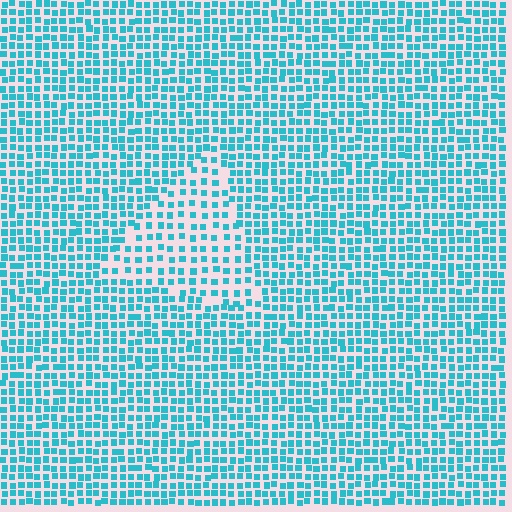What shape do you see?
I see a triangle.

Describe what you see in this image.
The image contains small cyan elements arranged at two different densities. A triangle-shaped region is visible where the elements are less densely packed than the surrounding area.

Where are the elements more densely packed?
The elements are more densely packed outside the triangle boundary.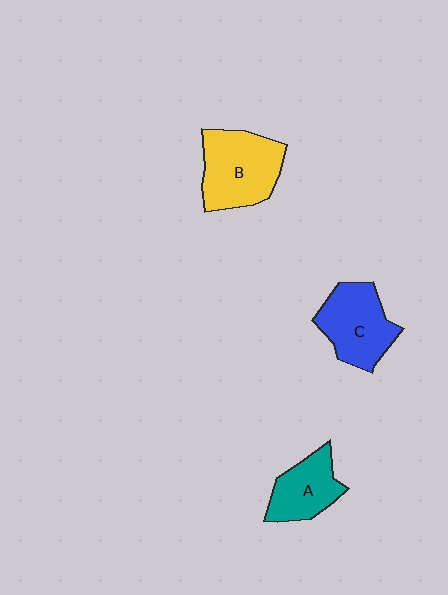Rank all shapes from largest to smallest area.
From largest to smallest: B (yellow), C (blue), A (teal).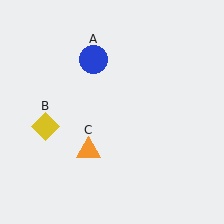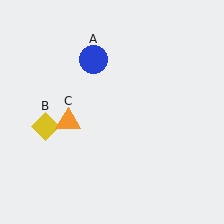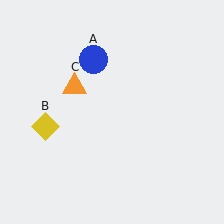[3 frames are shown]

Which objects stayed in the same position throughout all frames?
Blue circle (object A) and yellow diamond (object B) remained stationary.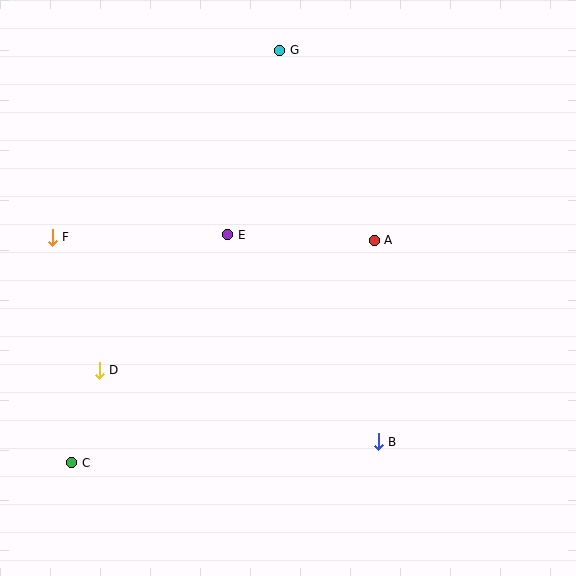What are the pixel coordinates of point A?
Point A is at (374, 240).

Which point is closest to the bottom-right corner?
Point B is closest to the bottom-right corner.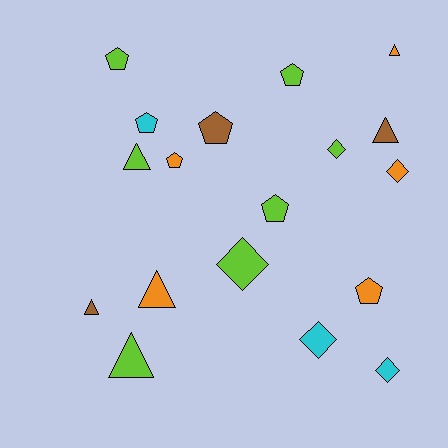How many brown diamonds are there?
There are no brown diamonds.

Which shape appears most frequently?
Pentagon, with 7 objects.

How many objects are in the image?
There are 18 objects.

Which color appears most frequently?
Lime, with 7 objects.